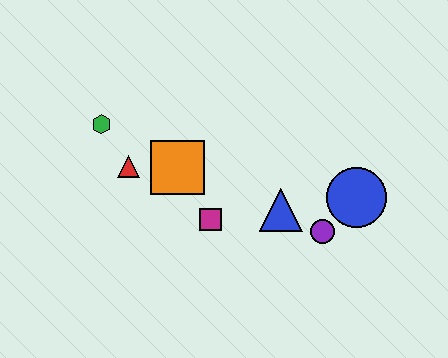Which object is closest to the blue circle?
The purple circle is closest to the blue circle.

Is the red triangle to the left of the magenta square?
Yes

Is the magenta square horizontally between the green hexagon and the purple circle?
Yes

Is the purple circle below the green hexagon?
Yes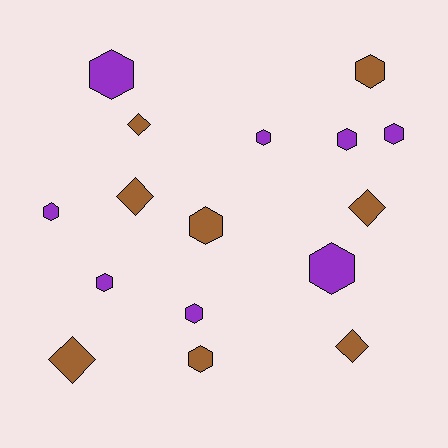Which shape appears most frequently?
Hexagon, with 11 objects.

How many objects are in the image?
There are 16 objects.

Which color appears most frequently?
Brown, with 8 objects.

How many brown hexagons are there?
There are 3 brown hexagons.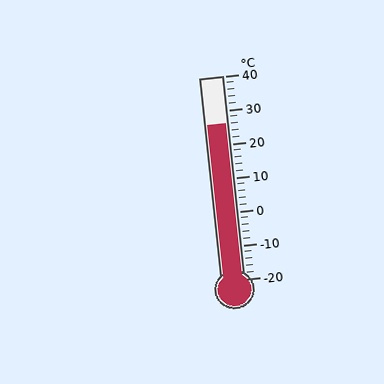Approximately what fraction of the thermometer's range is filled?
The thermometer is filled to approximately 75% of its range.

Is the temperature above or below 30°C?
The temperature is below 30°C.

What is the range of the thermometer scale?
The thermometer scale ranges from -20°C to 40°C.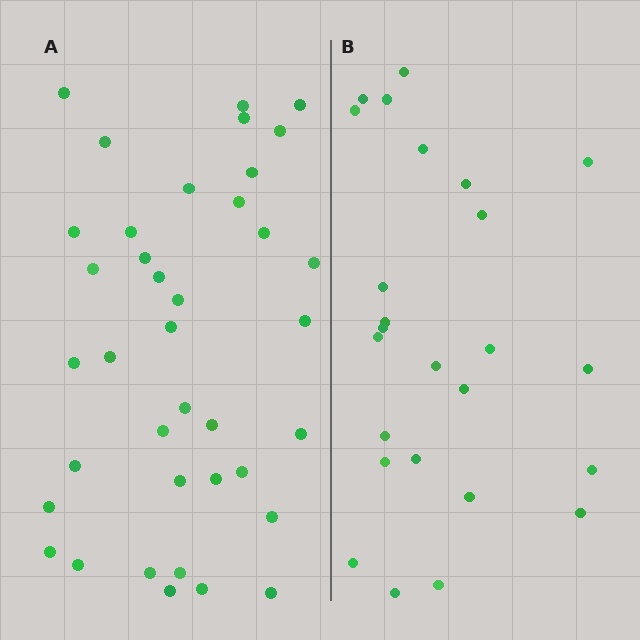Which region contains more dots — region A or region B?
Region A (the left region) has more dots.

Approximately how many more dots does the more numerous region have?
Region A has approximately 15 more dots than region B.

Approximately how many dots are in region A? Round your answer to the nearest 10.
About 40 dots. (The exact count is 38, which rounds to 40.)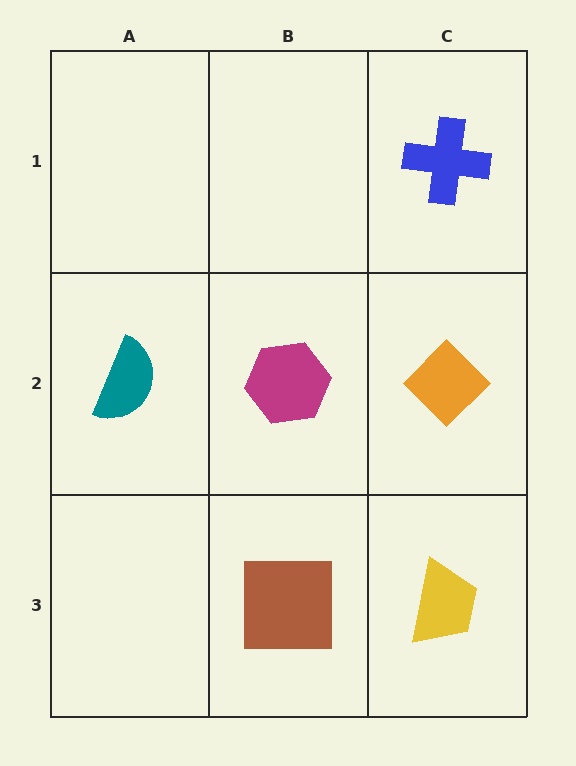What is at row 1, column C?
A blue cross.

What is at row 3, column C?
A yellow trapezoid.